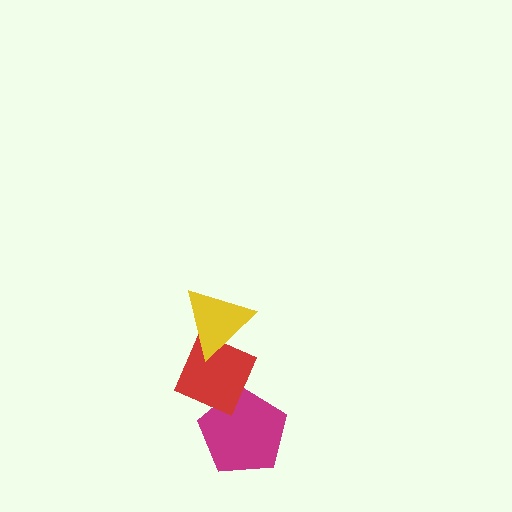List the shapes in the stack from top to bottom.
From top to bottom: the yellow triangle, the red diamond, the magenta pentagon.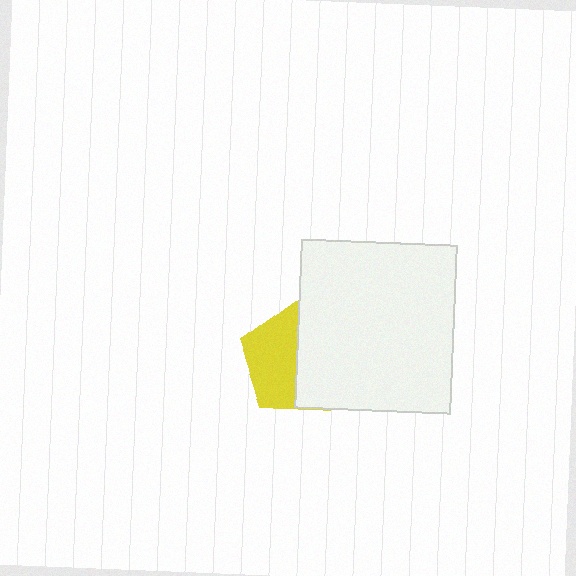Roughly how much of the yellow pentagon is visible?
About half of it is visible (roughly 50%).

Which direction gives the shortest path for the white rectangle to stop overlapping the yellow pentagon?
Moving right gives the shortest separation.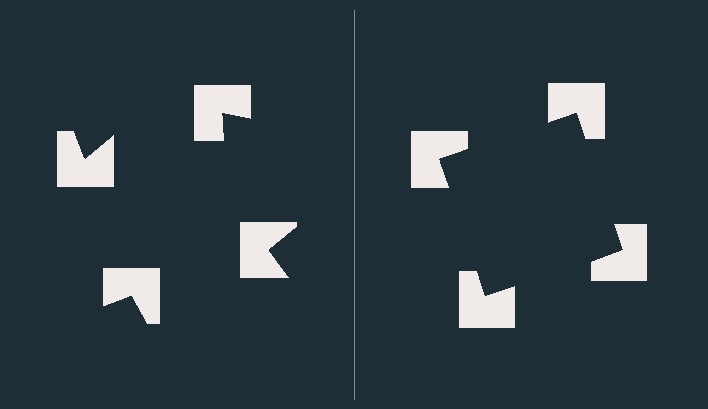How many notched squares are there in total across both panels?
8 — 4 on each side.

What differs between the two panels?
The notched squares are positioned identically on both sides; only the wedge orientations differ. On the right they align to a square; on the left they are misaligned.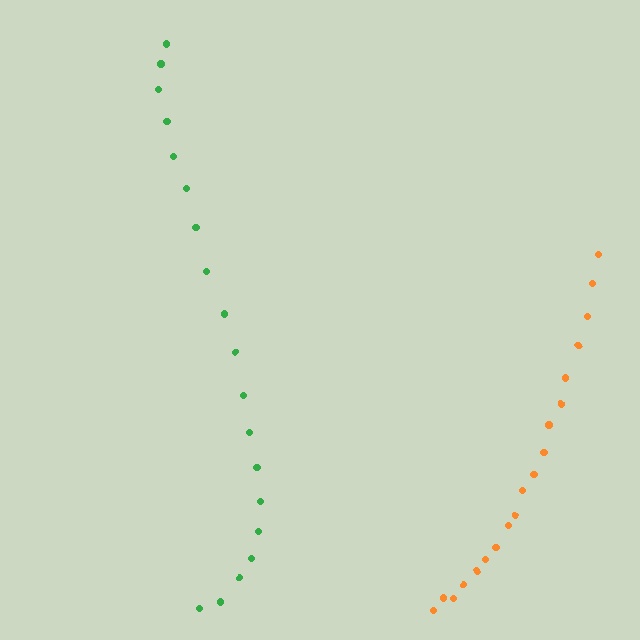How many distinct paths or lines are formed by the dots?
There are 2 distinct paths.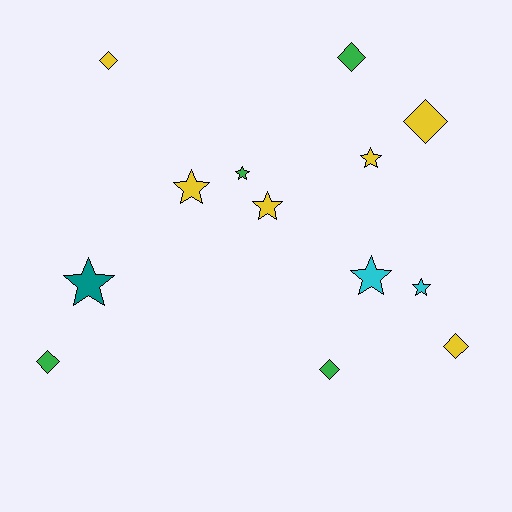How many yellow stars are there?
There are 3 yellow stars.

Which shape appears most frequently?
Star, with 7 objects.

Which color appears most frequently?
Yellow, with 6 objects.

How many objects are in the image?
There are 13 objects.